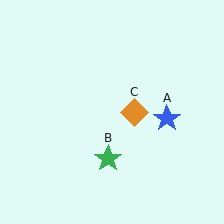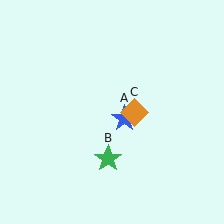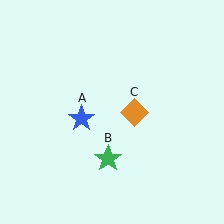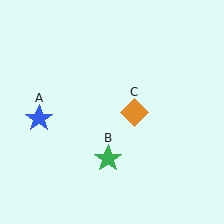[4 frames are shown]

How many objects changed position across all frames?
1 object changed position: blue star (object A).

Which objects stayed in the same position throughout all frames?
Green star (object B) and orange diamond (object C) remained stationary.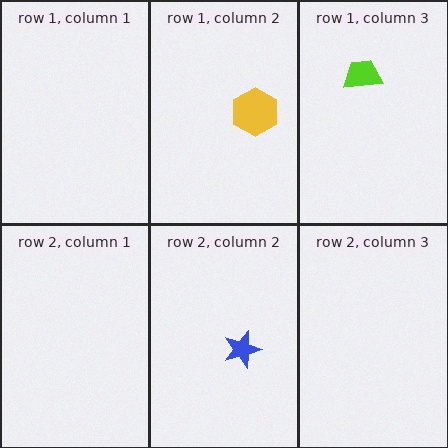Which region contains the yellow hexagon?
The row 1, column 2 region.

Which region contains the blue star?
The row 2, column 2 region.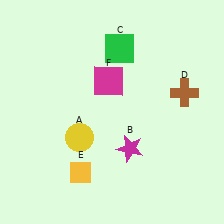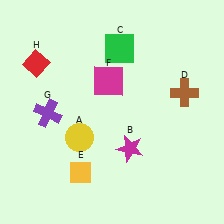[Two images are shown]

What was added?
A purple cross (G), a red diamond (H) were added in Image 2.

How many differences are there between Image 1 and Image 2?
There are 2 differences between the two images.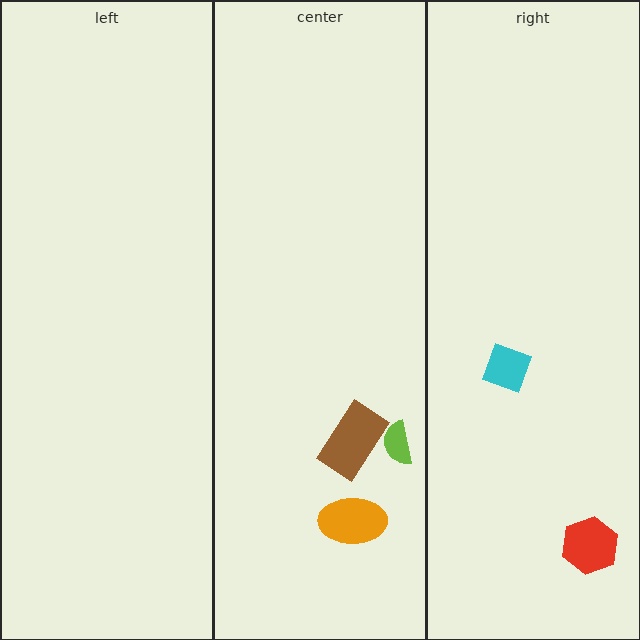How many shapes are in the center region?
3.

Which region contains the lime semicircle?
The center region.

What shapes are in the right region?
The cyan diamond, the red hexagon.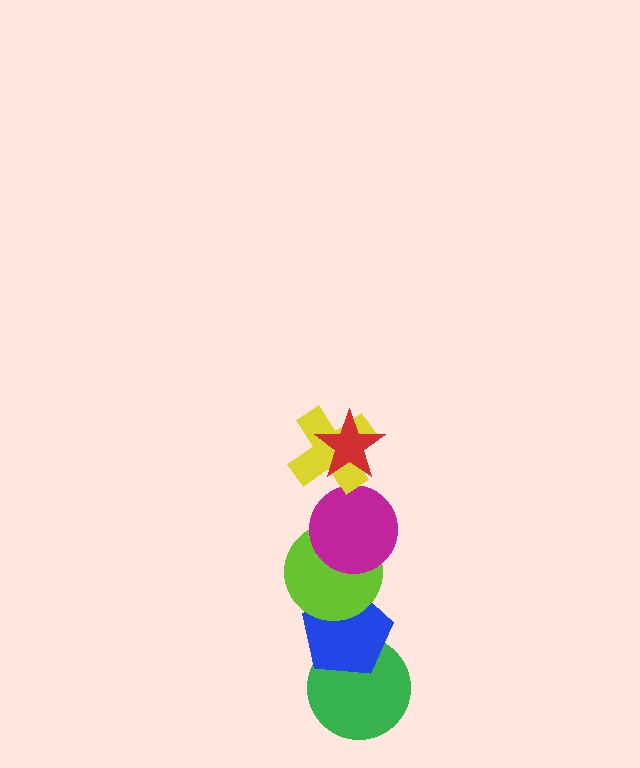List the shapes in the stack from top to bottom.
From top to bottom: the red star, the yellow cross, the magenta circle, the lime circle, the blue pentagon, the green circle.